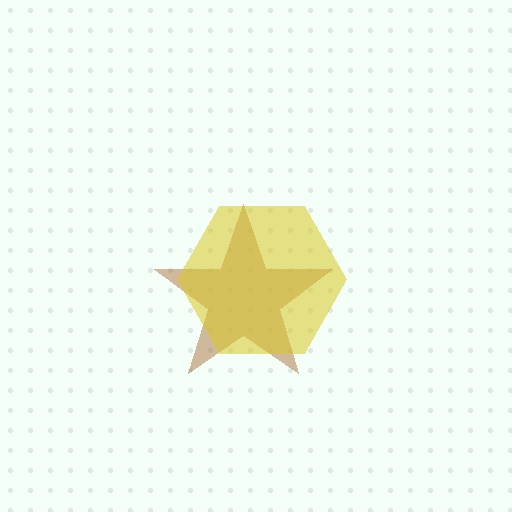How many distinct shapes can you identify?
There are 2 distinct shapes: a brown star, a yellow hexagon.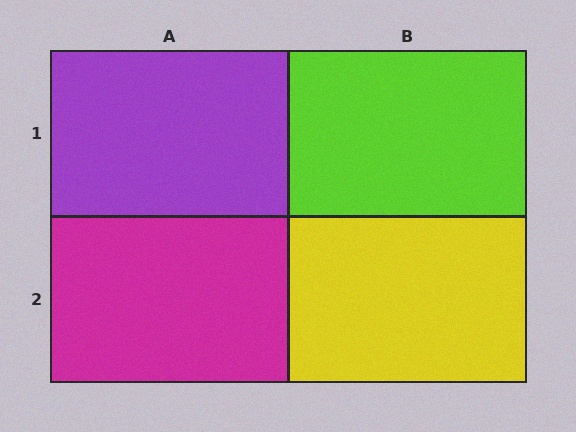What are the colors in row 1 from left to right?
Purple, lime.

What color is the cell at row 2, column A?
Magenta.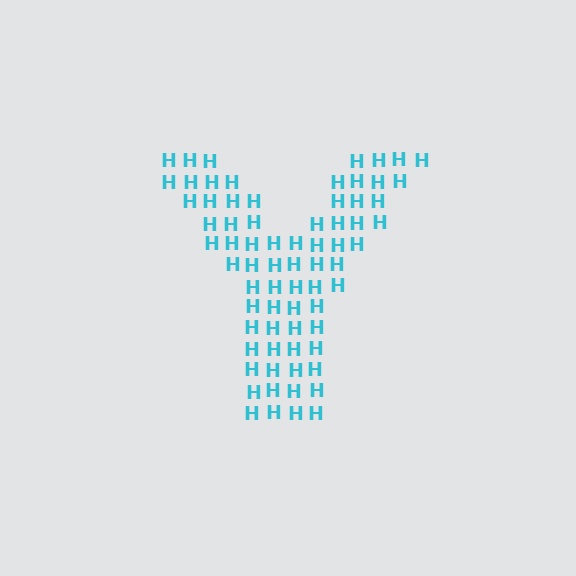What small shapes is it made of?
It is made of small letter H's.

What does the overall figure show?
The overall figure shows the letter Y.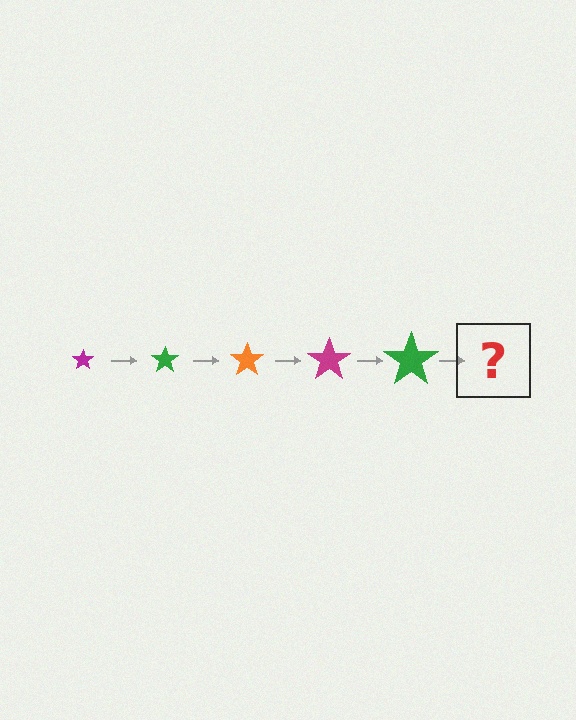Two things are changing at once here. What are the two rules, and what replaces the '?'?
The two rules are that the star grows larger each step and the color cycles through magenta, green, and orange. The '?' should be an orange star, larger than the previous one.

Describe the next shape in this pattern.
It should be an orange star, larger than the previous one.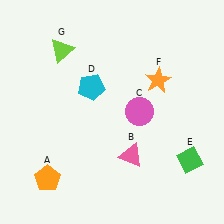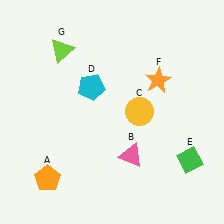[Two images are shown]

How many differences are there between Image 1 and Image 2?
There is 1 difference between the two images.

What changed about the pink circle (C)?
In Image 1, C is pink. In Image 2, it changed to yellow.